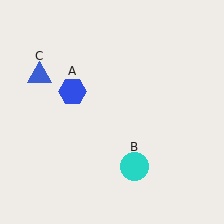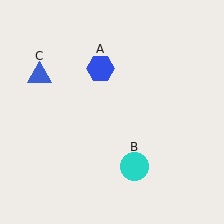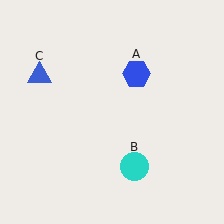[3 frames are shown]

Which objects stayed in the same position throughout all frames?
Cyan circle (object B) and blue triangle (object C) remained stationary.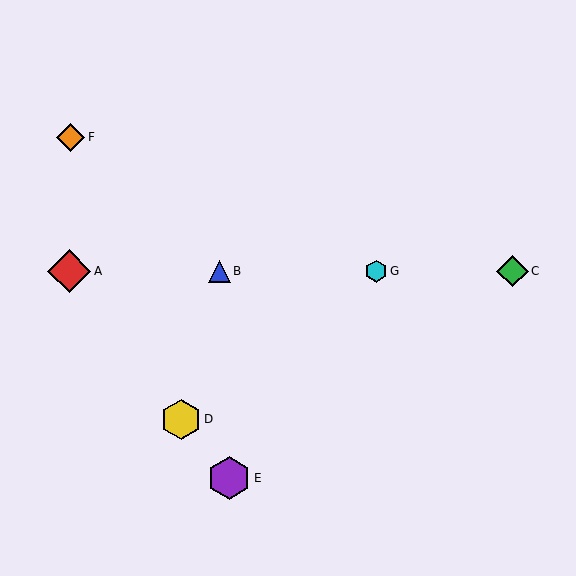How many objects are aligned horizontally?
4 objects (A, B, C, G) are aligned horizontally.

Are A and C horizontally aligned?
Yes, both are at y≈271.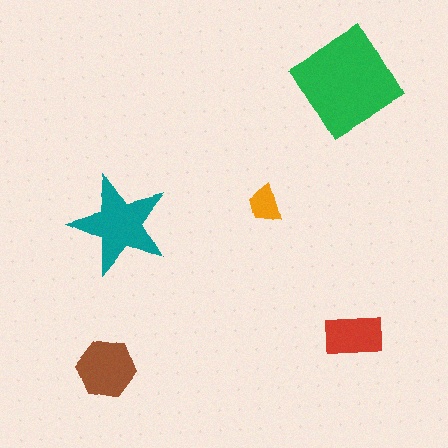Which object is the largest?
The green diamond.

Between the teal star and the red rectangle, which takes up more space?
The teal star.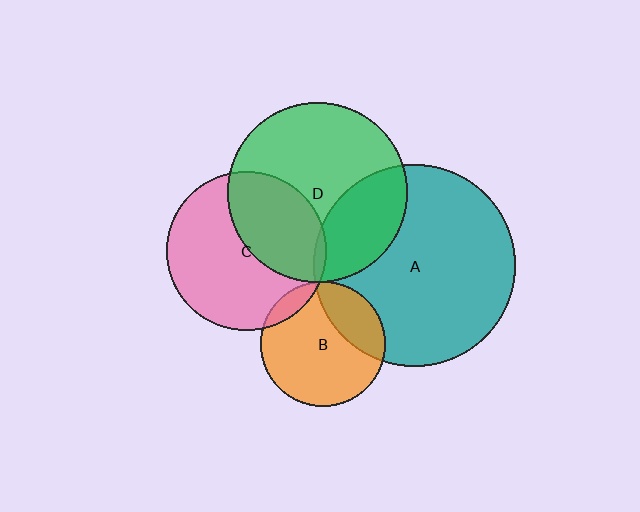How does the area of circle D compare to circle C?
Approximately 1.3 times.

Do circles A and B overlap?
Yes.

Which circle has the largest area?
Circle A (teal).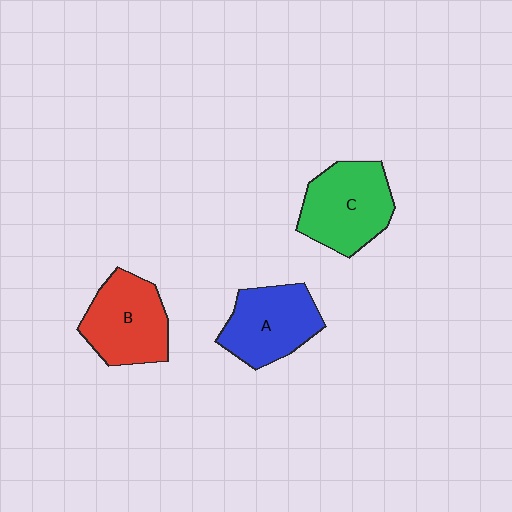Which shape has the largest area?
Shape C (green).